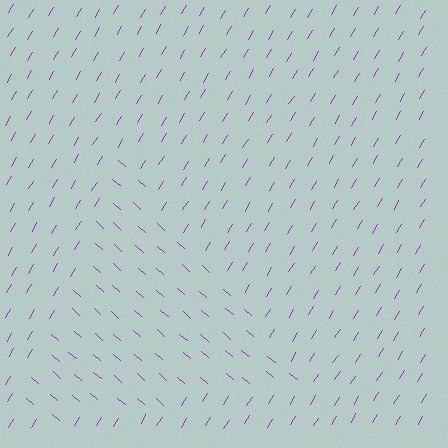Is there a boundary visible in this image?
Yes, there is a texture boundary formed by a change in line orientation.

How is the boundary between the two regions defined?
The boundary is defined purely by a change in line orientation (approximately 79 degrees difference). All lines are the same color and thickness.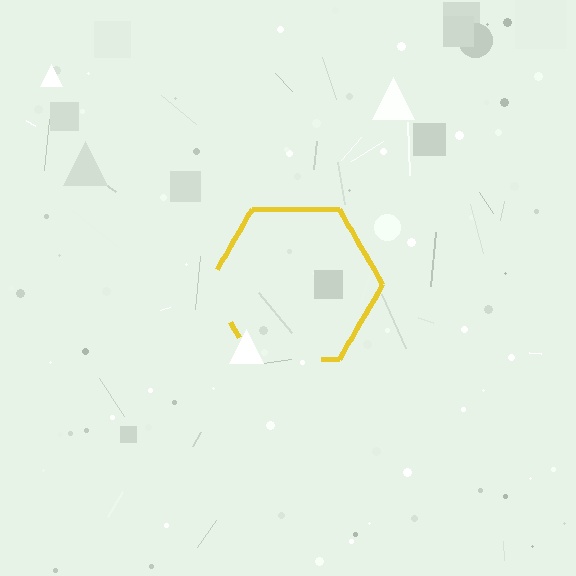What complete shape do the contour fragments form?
The contour fragments form a hexagon.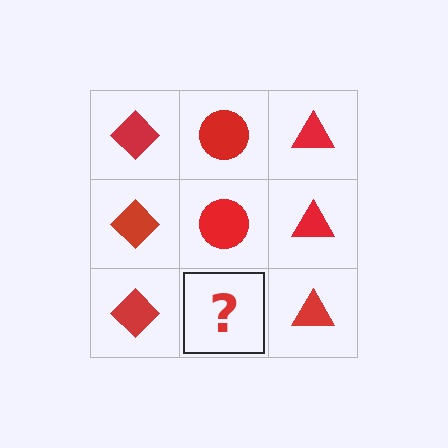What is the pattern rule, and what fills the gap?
The rule is that each column has a consistent shape. The gap should be filled with a red circle.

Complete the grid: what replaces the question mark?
The question mark should be replaced with a red circle.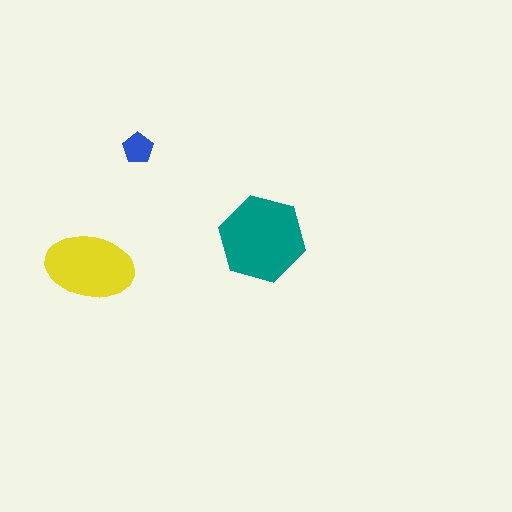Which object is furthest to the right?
The teal hexagon is rightmost.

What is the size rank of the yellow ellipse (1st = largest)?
2nd.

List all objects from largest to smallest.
The teal hexagon, the yellow ellipse, the blue pentagon.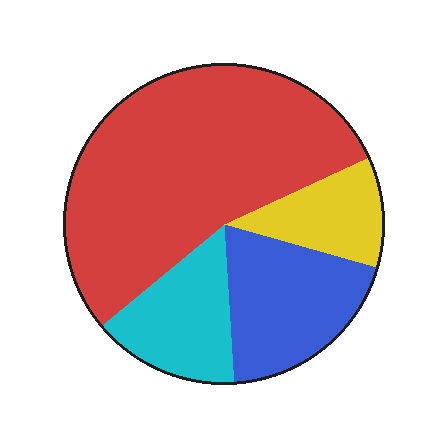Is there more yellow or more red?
Red.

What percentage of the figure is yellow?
Yellow covers about 10% of the figure.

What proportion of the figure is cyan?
Cyan takes up about one sixth (1/6) of the figure.